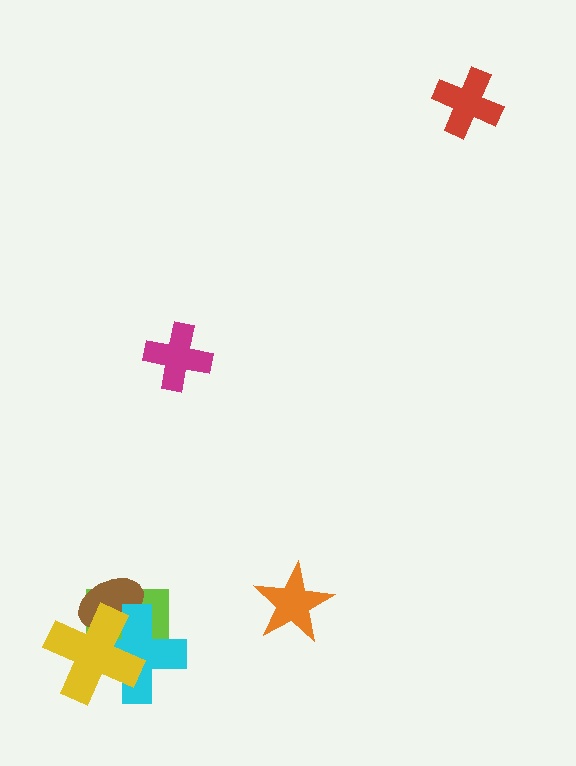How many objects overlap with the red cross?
0 objects overlap with the red cross.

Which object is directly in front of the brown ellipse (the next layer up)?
The cyan cross is directly in front of the brown ellipse.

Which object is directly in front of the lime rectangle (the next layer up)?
The brown ellipse is directly in front of the lime rectangle.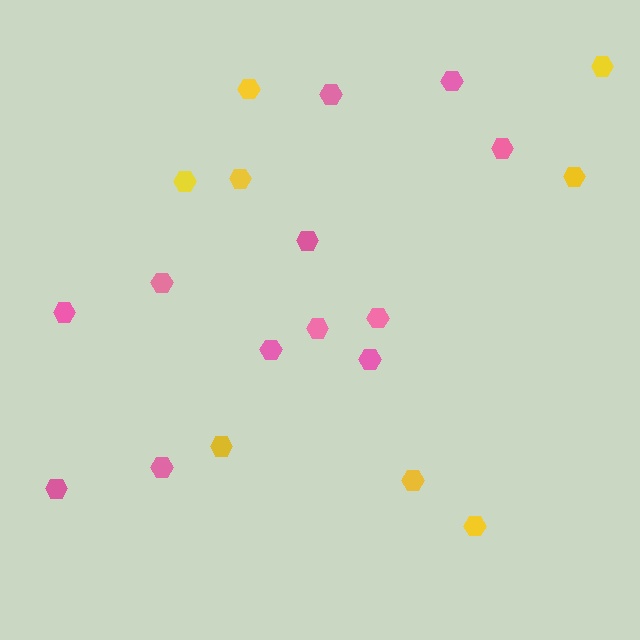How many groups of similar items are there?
There are 2 groups: one group of yellow hexagons (8) and one group of pink hexagons (12).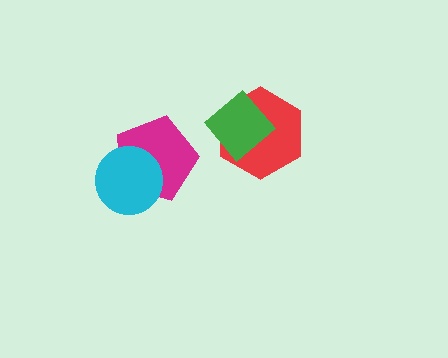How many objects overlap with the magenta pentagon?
1 object overlaps with the magenta pentagon.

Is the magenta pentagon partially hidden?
Yes, it is partially covered by another shape.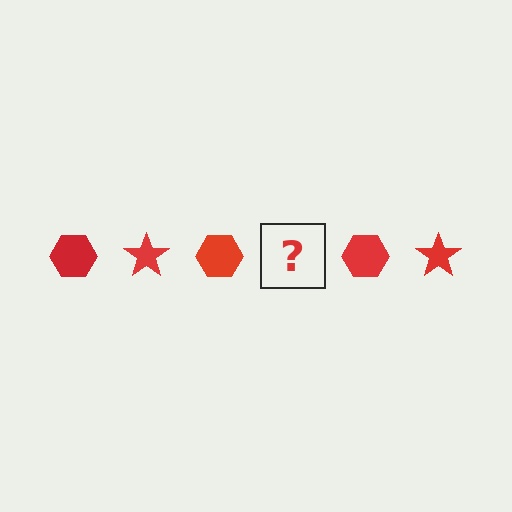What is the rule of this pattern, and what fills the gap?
The rule is that the pattern cycles through hexagon, star shapes in red. The gap should be filled with a red star.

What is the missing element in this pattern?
The missing element is a red star.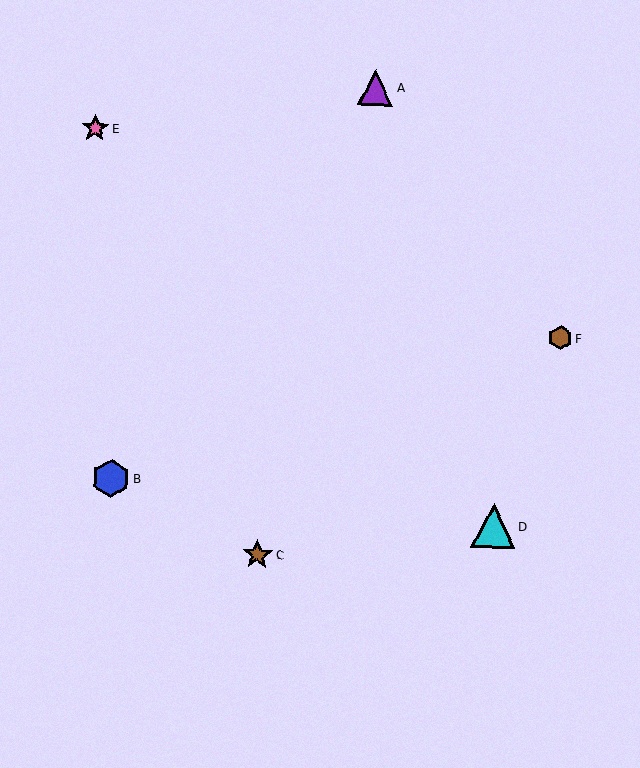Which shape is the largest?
The cyan triangle (labeled D) is the largest.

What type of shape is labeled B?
Shape B is a blue hexagon.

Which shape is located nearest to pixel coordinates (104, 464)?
The blue hexagon (labeled B) at (111, 479) is nearest to that location.